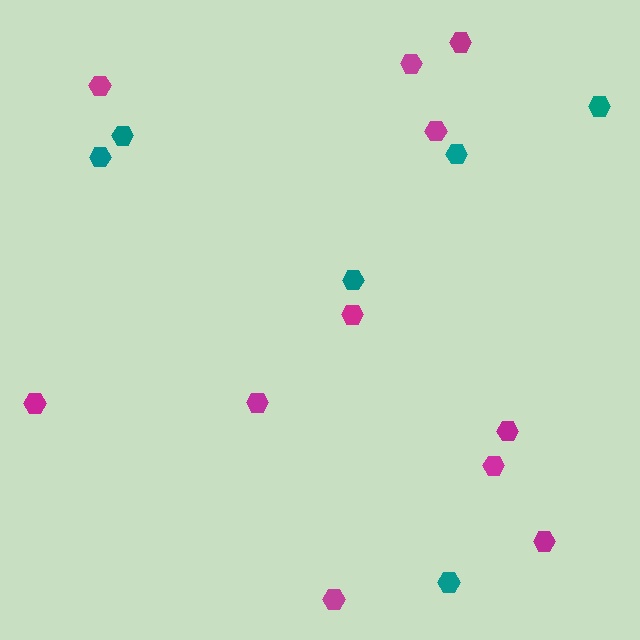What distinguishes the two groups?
There are 2 groups: one group of magenta hexagons (11) and one group of teal hexagons (6).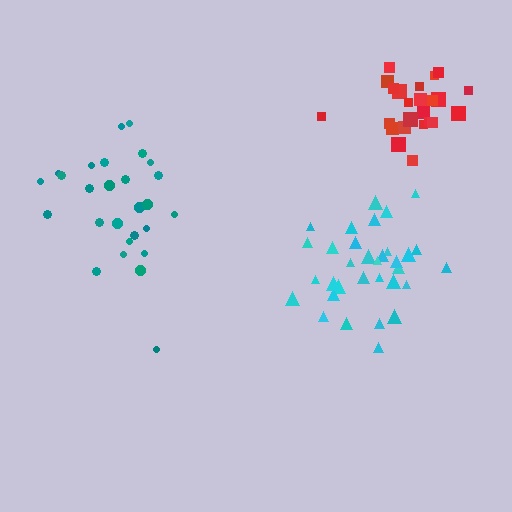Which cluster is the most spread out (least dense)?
Teal.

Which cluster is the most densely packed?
Red.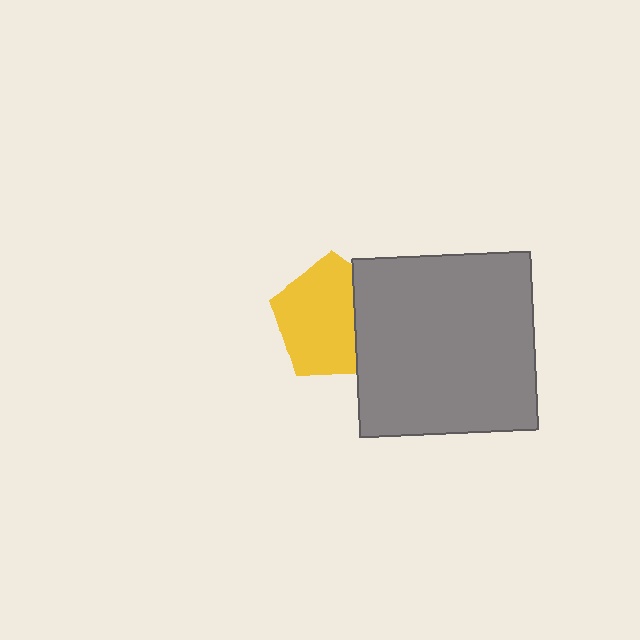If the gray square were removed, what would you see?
You would see the complete yellow pentagon.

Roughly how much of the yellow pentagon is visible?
Most of it is visible (roughly 70%).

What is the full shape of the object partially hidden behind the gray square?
The partially hidden object is a yellow pentagon.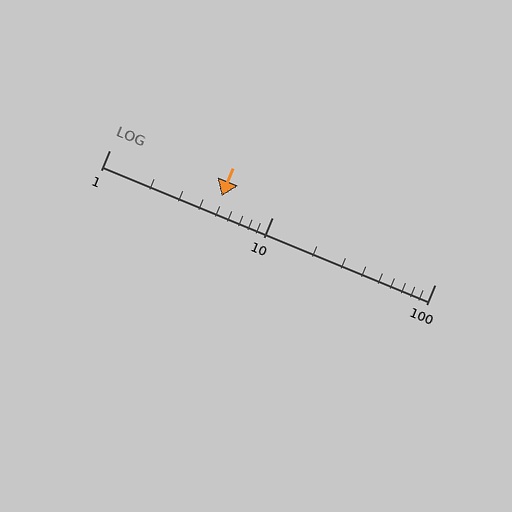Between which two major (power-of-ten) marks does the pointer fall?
The pointer is between 1 and 10.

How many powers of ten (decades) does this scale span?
The scale spans 2 decades, from 1 to 100.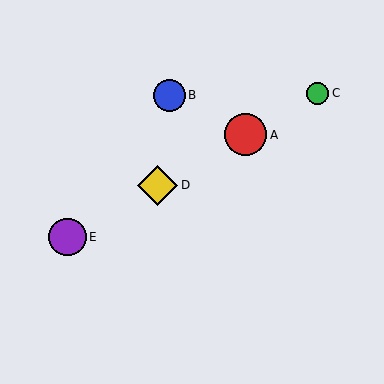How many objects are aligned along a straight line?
4 objects (A, C, D, E) are aligned along a straight line.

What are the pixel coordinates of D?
Object D is at (158, 185).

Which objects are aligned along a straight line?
Objects A, C, D, E are aligned along a straight line.